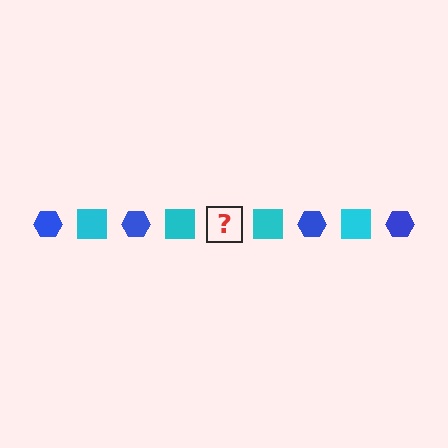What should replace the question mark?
The question mark should be replaced with a blue hexagon.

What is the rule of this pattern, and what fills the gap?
The rule is that the pattern alternates between blue hexagon and cyan square. The gap should be filled with a blue hexagon.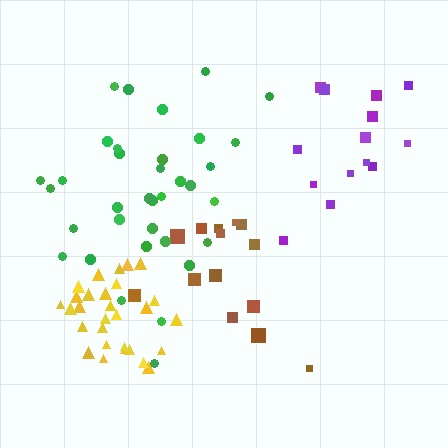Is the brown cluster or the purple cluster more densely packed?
Brown.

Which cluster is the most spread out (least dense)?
Purple.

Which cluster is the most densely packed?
Yellow.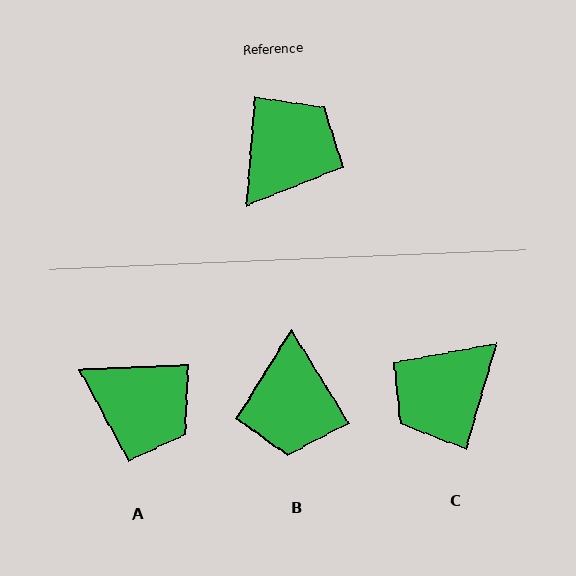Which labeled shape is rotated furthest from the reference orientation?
C, about 168 degrees away.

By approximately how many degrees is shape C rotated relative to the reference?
Approximately 168 degrees counter-clockwise.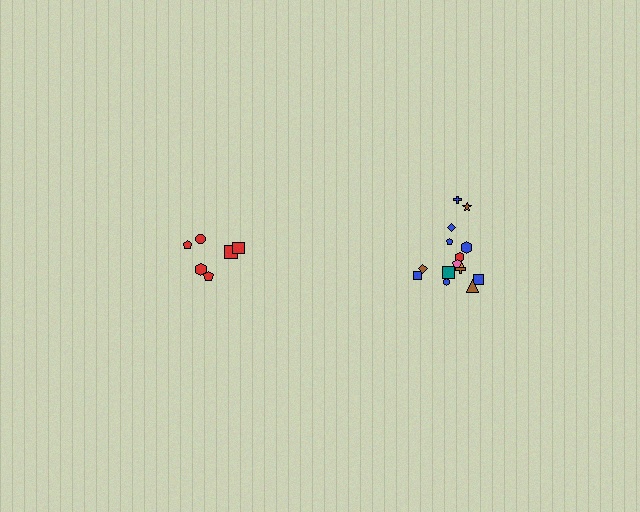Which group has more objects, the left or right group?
The right group.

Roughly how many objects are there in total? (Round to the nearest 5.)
Roughly 20 objects in total.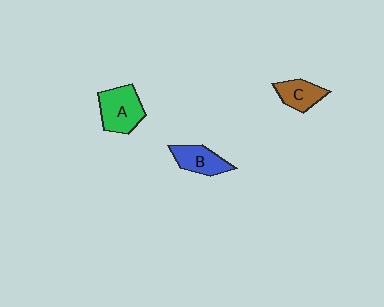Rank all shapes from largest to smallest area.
From largest to smallest: A (green), B (blue), C (brown).